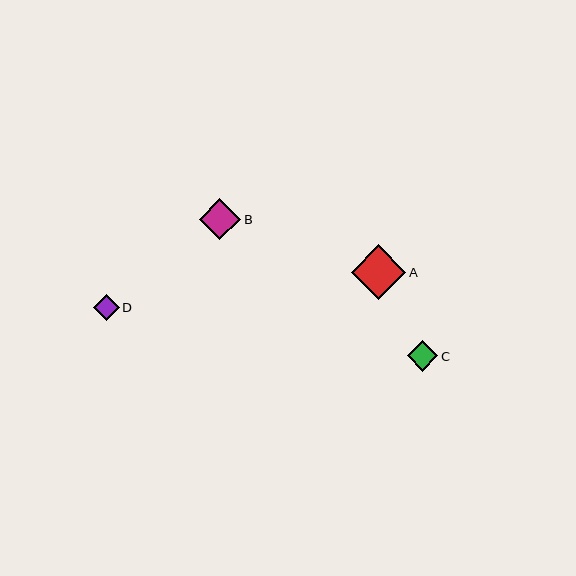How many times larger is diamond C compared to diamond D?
Diamond C is approximately 1.2 times the size of diamond D.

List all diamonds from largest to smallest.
From largest to smallest: A, B, C, D.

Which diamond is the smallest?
Diamond D is the smallest with a size of approximately 26 pixels.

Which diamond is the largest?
Diamond A is the largest with a size of approximately 54 pixels.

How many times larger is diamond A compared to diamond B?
Diamond A is approximately 1.3 times the size of diamond B.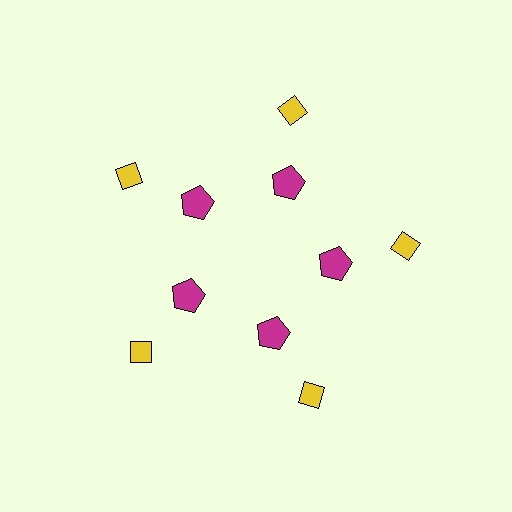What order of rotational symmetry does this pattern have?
This pattern has 5-fold rotational symmetry.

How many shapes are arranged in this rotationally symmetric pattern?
There are 10 shapes, arranged in 5 groups of 2.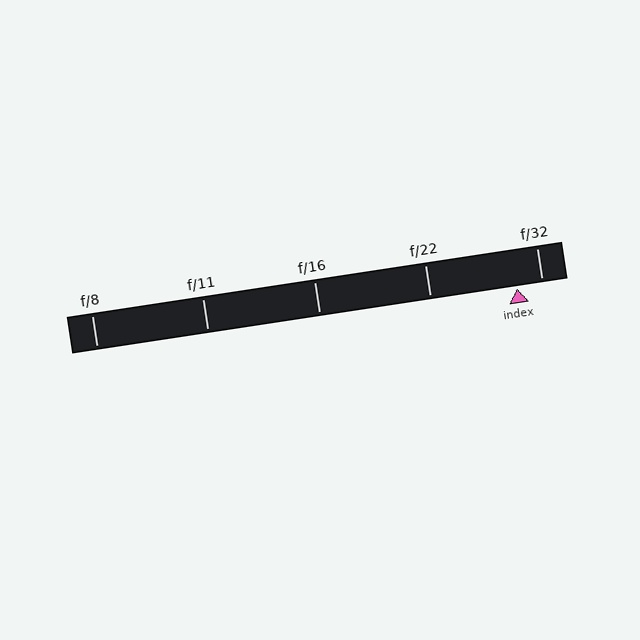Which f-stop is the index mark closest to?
The index mark is closest to f/32.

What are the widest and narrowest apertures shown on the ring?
The widest aperture shown is f/8 and the narrowest is f/32.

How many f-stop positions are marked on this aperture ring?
There are 5 f-stop positions marked.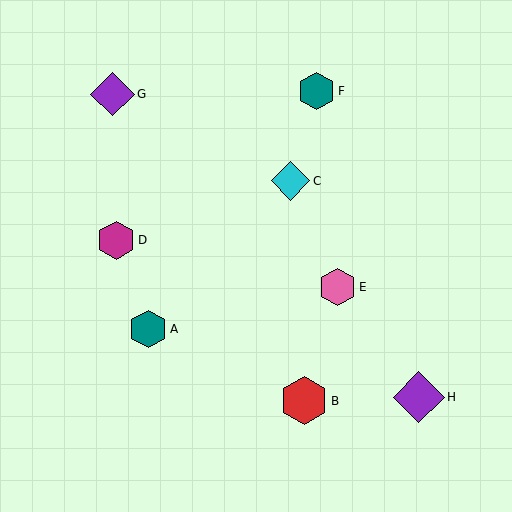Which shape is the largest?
The purple diamond (labeled H) is the largest.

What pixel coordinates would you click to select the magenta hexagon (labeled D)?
Click at (116, 240) to select the magenta hexagon D.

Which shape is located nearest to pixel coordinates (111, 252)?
The magenta hexagon (labeled D) at (116, 240) is nearest to that location.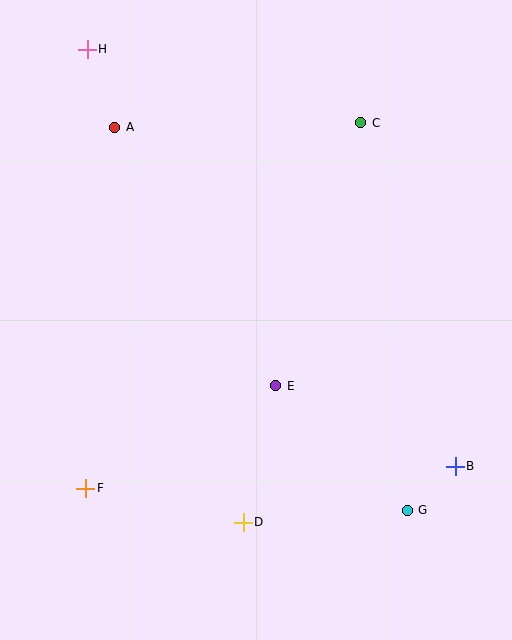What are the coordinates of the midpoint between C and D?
The midpoint between C and D is at (302, 323).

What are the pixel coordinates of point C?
Point C is at (361, 123).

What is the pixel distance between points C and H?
The distance between C and H is 283 pixels.